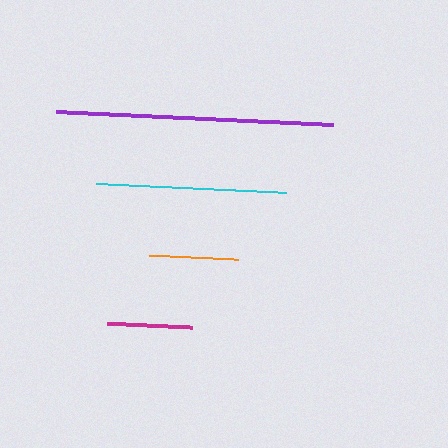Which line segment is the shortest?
The magenta line is the shortest at approximately 85 pixels.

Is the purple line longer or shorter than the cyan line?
The purple line is longer than the cyan line.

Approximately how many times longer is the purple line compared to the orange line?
The purple line is approximately 3.1 times the length of the orange line.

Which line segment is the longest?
The purple line is the longest at approximately 277 pixels.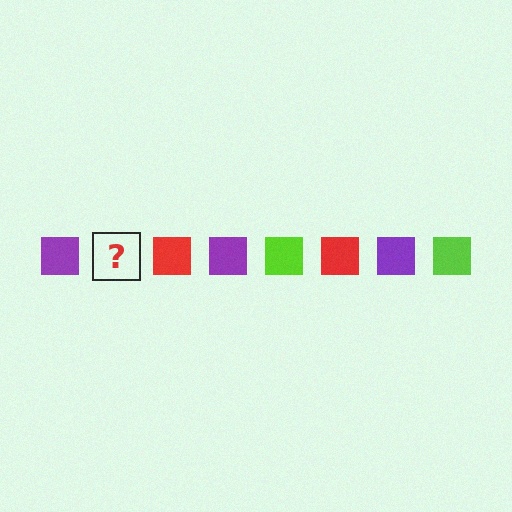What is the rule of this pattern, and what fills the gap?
The rule is that the pattern cycles through purple, lime, red squares. The gap should be filled with a lime square.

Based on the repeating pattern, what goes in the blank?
The blank should be a lime square.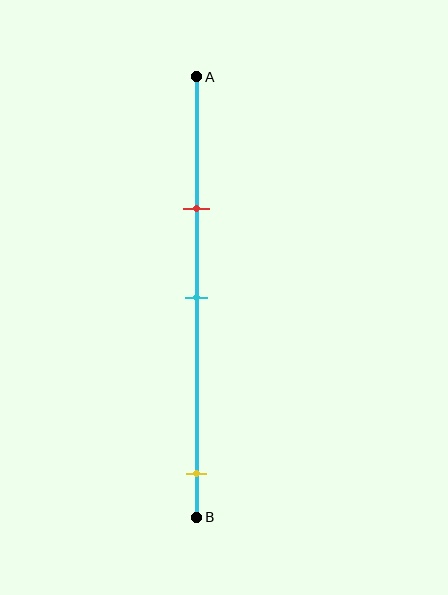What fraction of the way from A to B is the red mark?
The red mark is approximately 30% (0.3) of the way from A to B.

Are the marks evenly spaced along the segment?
No, the marks are not evenly spaced.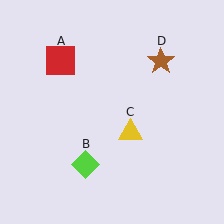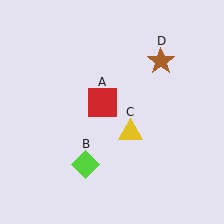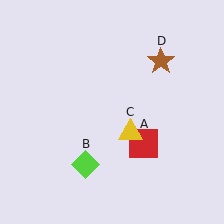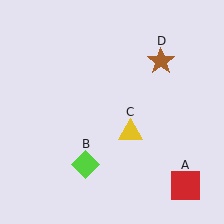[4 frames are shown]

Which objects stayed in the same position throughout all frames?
Lime diamond (object B) and yellow triangle (object C) and brown star (object D) remained stationary.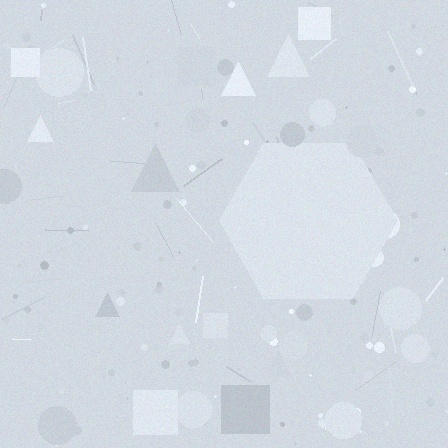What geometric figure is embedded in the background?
A hexagon is embedded in the background.